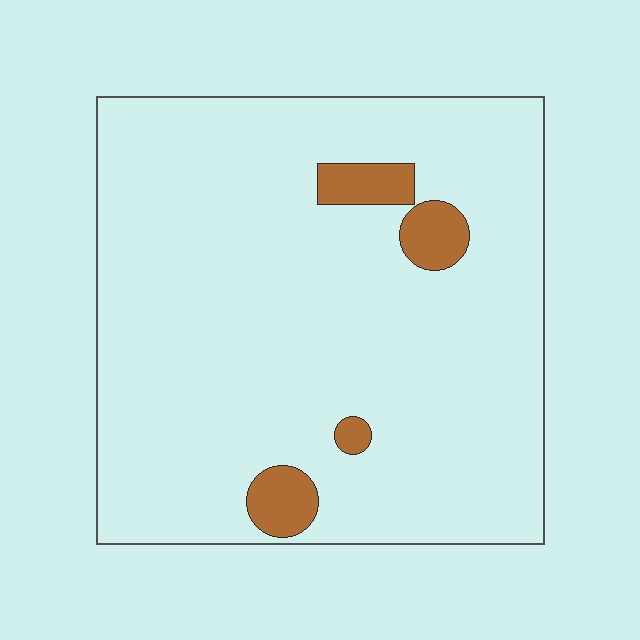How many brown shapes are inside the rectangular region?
4.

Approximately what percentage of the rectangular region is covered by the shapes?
Approximately 5%.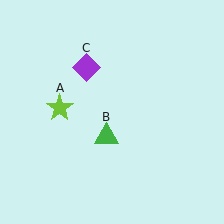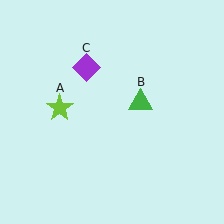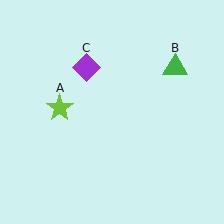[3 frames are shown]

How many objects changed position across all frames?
1 object changed position: green triangle (object B).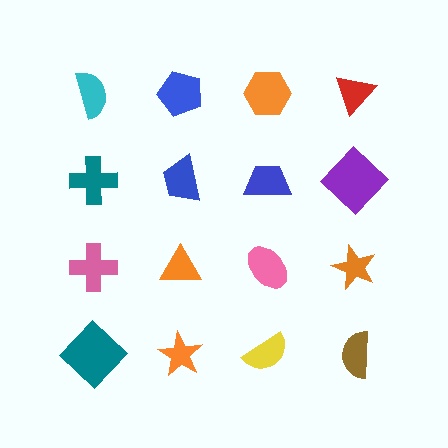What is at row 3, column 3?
A pink ellipse.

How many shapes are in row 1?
4 shapes.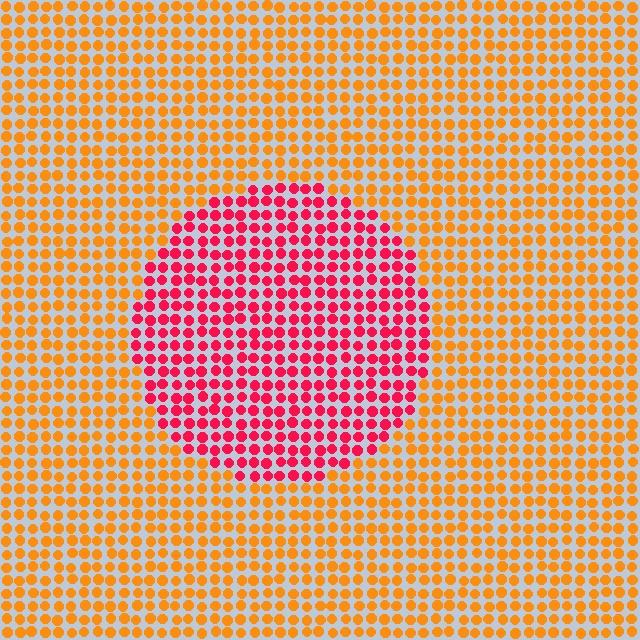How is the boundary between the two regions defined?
The boundary is defined purely by a slight shift in hue (about 48 degrees). Spacing, size, and orientation are identical on both sides.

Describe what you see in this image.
The image is filled with small orange elements in a uniform arrangement. A circle-shaped region is visible where the elements are tinted to a slightly different hue, forming a subtle color boundary.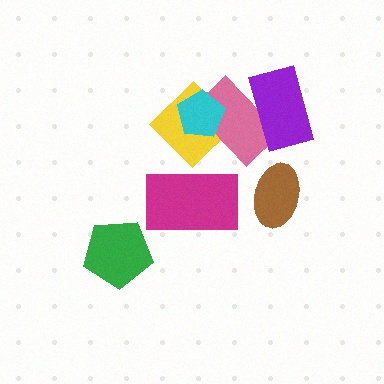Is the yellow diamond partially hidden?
Yes, it is partially covered by another shape.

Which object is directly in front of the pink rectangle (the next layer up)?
The cyan pentagon is directly in front of the pink rectangle.